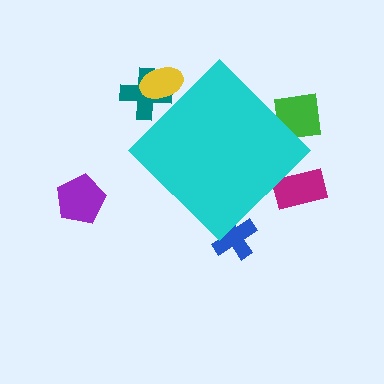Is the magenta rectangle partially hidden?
Yes, the magenta rectangle is partially hidden behind the cyan diamond.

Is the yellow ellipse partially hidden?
Yes, the yellow ellipse is partially hidden behind the cyan diamond.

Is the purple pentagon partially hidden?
No, the purple pentagon is fully visible.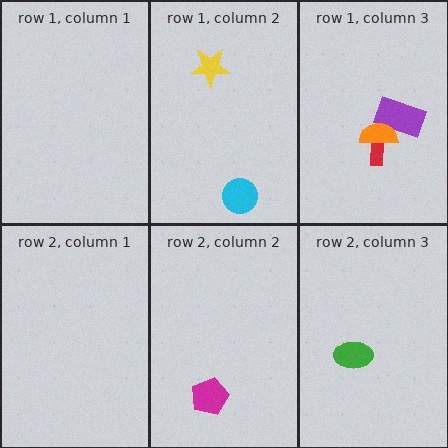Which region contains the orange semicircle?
The row 1, column 3 region.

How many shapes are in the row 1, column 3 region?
3.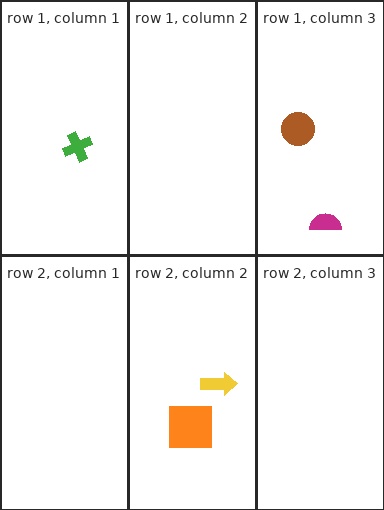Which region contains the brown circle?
The row 1, column 3 region.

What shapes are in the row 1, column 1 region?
The green cross.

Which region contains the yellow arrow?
The row 2, column 2 region.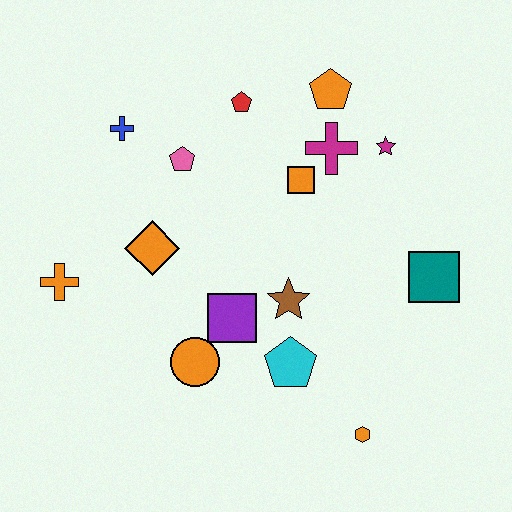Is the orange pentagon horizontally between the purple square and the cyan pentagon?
No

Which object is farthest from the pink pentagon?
The orange hexagon is farthest from the pink pentagon.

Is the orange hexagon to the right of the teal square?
No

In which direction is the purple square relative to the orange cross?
The purple square is to the right of the orange cross.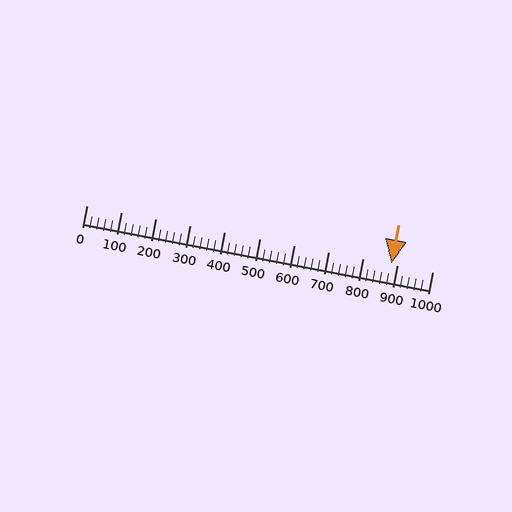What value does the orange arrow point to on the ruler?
The orange arrow points to approximately 883.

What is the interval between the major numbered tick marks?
The major tick marks are spaced 100 units apart.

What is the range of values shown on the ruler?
The ruler shows values from 0 to 1000.